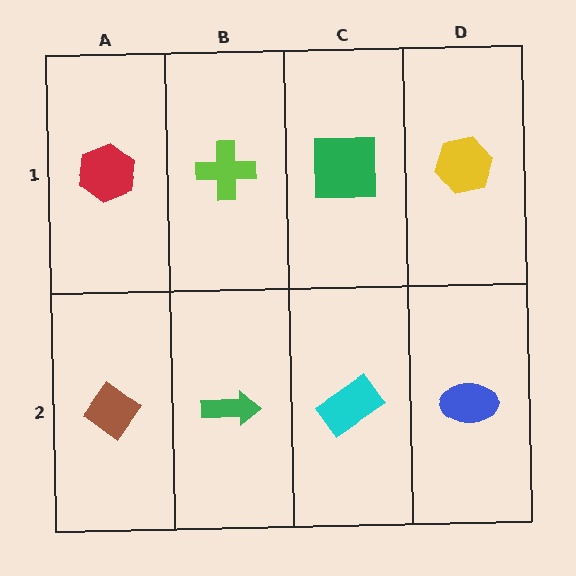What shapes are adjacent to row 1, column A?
A brown diamond (row 2, column A), a lime cross (row 1, column B).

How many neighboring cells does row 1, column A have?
2.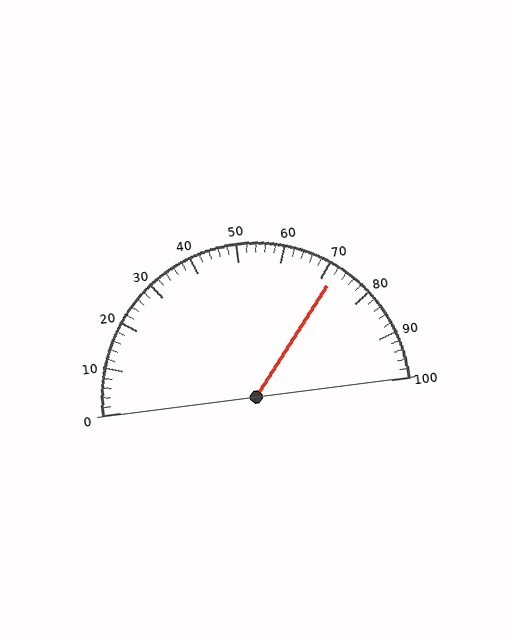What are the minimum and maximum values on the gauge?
The gauge ranges from 0 to 100.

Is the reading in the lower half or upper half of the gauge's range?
The reading is in the upper half of the range (0 to 100).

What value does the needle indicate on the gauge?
The needle indicates approximately 72.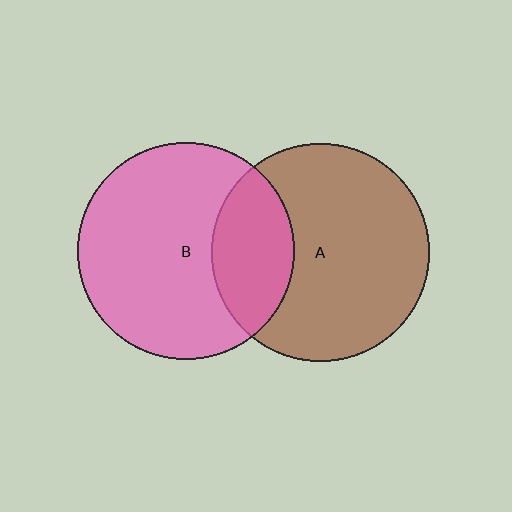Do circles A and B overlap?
Yes.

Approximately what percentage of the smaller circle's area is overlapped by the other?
Approximately 25%.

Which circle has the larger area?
Circle A (brown).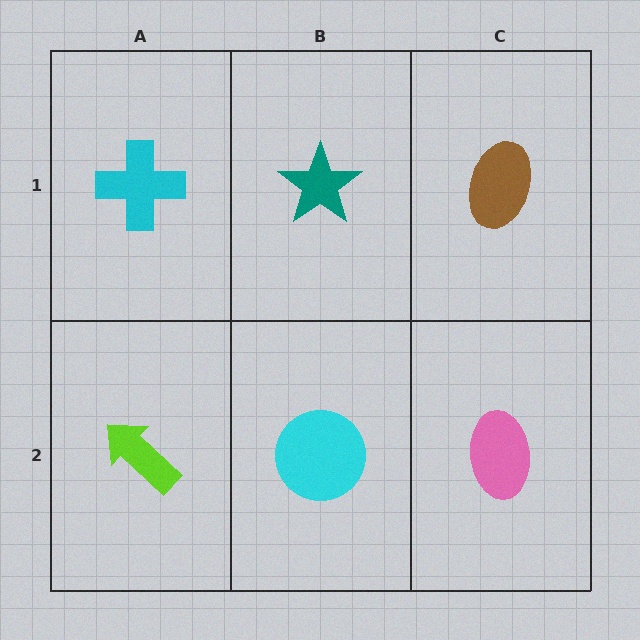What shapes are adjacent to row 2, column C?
A brown ellipse (row 1, column C), a cyan circle (row 2, column B).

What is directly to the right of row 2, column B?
A pink ellipse.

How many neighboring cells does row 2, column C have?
2.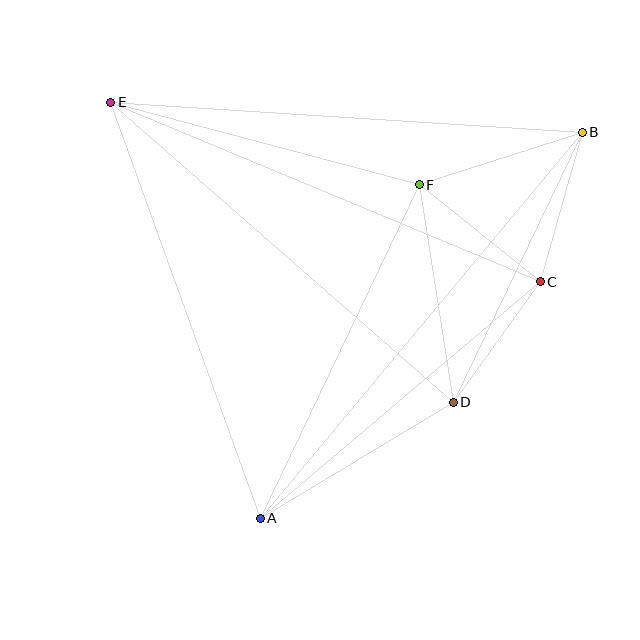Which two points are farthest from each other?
Points A and B are farthest from each other.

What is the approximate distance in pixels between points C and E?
The distance between C and E is approximately 466 pixels.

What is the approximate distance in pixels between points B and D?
The distance between B and D is approximately 299 pixels.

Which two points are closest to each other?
Points C and D are closest to each other.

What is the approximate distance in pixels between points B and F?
The distance between B and F is approximately 171 pixels.